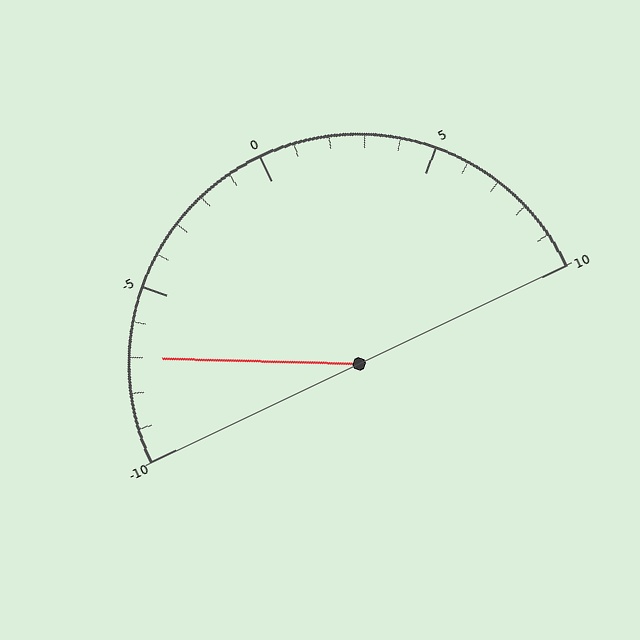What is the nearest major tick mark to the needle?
The nearest major tick mark is -5.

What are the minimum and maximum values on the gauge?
The gauge ranges from -10 to 10.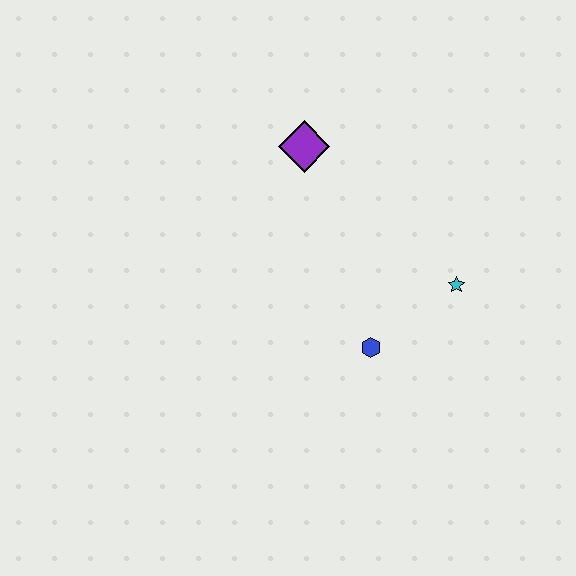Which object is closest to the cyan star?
The blue hexagon is closest to the cyan star.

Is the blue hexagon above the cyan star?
No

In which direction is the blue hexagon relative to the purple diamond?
The blue hexagon is below the purple diamond.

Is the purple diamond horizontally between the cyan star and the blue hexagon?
No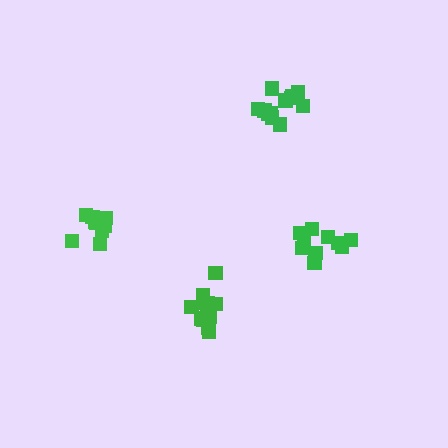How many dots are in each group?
Group 1: 14 dots, Group 2: 9 dots, Group 3: 10 dots, Group 4: 11 dots (44 total).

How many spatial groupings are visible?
There are 4 spatial groupings.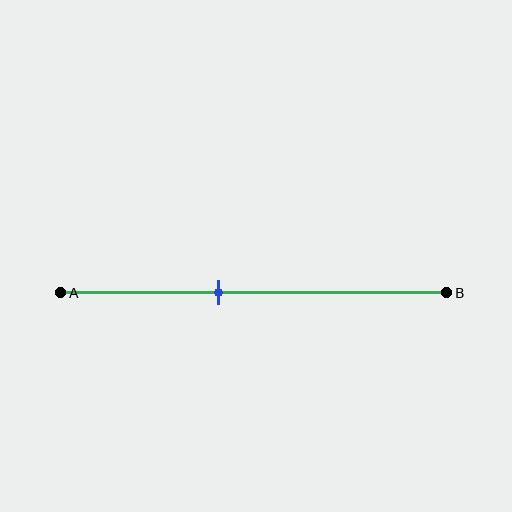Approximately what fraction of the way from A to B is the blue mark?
The blue mark is approximately 40% of the way from A to B.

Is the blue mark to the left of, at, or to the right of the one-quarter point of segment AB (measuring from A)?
The blue mark is to the right of the one-quarter point of segment AB.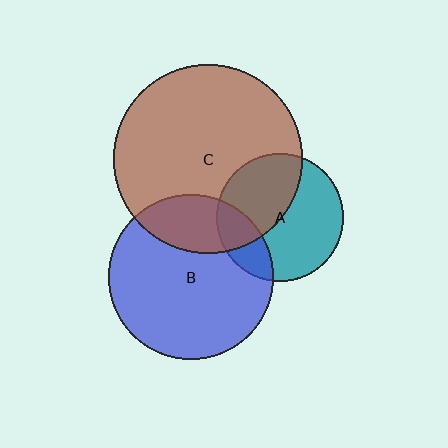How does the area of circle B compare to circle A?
Approximately 1.7 times.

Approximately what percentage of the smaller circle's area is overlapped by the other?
Approximately 20%.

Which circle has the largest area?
Circle C (brown).